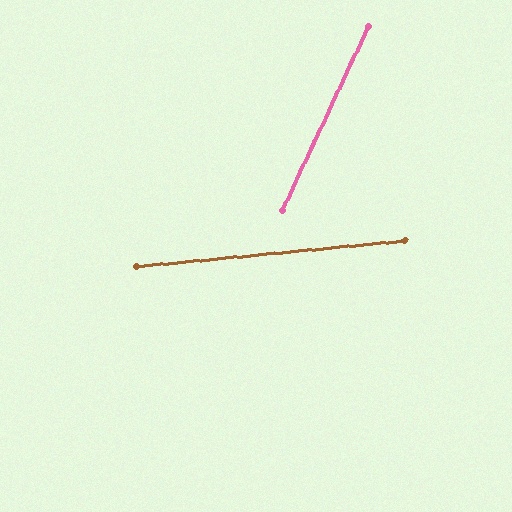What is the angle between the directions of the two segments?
Approximately 59 degrees.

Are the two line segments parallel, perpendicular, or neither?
Neither parallel nor perpendicular — they differ by about 59°.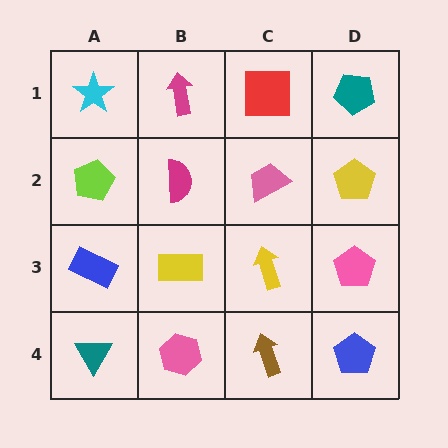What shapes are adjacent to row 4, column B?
A yellow rectangle (row 3, column B), a teal triangle (row 4, column A), a brown arrow (row 4, column C).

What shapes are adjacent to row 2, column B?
A magenta arrow (row 1, column B), a yellow rectangle (row 3, column B), a lime pentagon (row 2, column A), a pink trapezoid (row 2, column C).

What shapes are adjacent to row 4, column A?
A blue rectangle (row 3, column A), a pink hexagon (row 4, column B).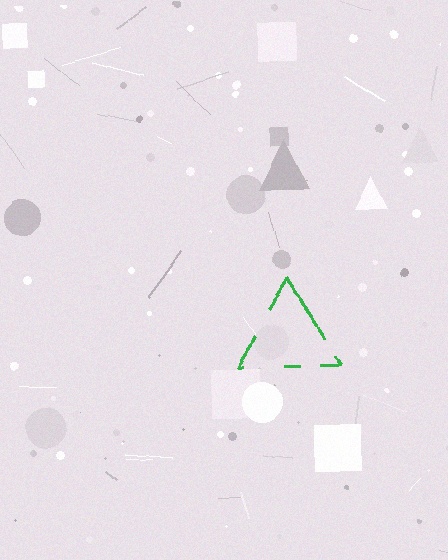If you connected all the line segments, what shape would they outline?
They would outline a triangle.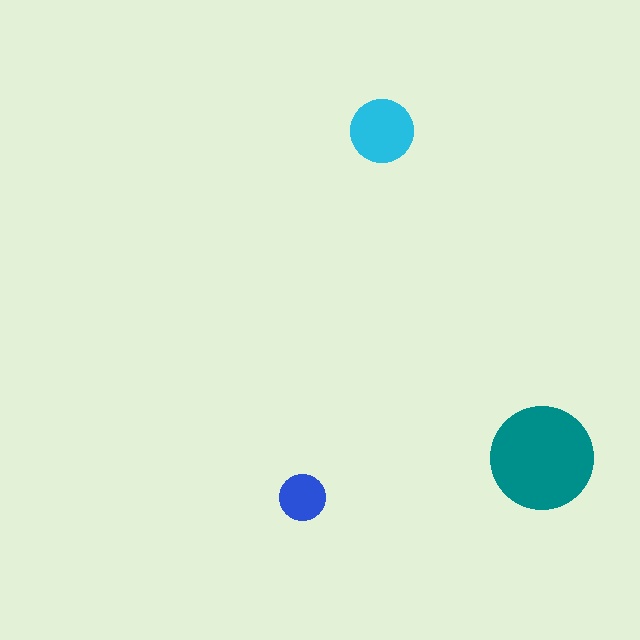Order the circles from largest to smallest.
the teal one, the cyan one, the blue one.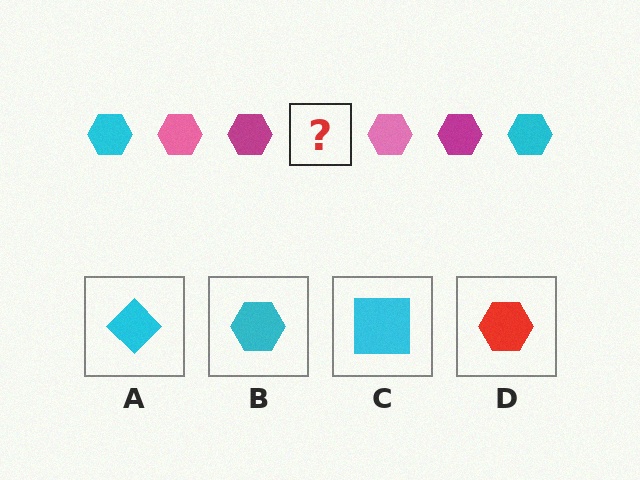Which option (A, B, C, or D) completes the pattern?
B.